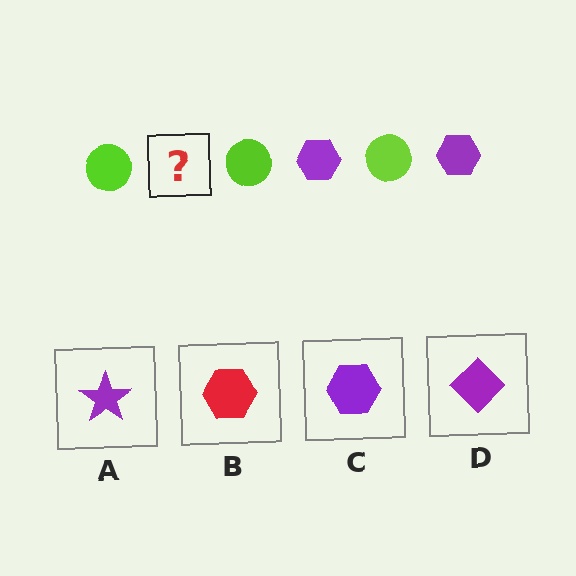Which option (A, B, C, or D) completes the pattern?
C.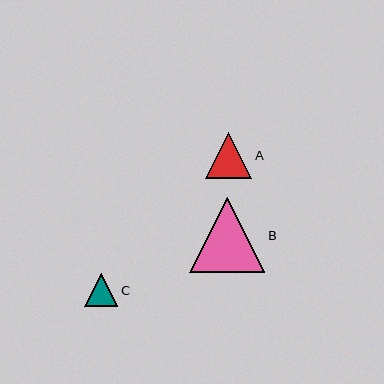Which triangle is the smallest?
Triangle C is the smallest with a size of approximately 33 pixels.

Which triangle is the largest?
Triangle B is the largest with a size of approximately 75 pixels.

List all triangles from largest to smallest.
From largest to smallest: B, A, C.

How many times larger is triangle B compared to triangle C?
Triangle B is approximately 2.2 times the size of triangle C.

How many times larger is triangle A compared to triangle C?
Triangle A is approximately 1.4 times the size of triangle C.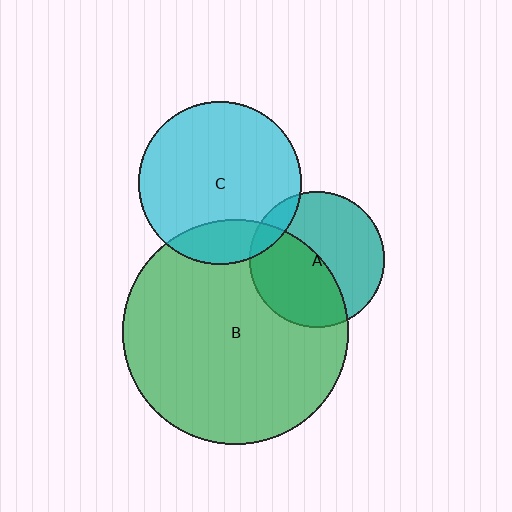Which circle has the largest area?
Circle B (green).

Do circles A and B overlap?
Yes.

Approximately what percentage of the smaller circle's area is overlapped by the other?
Approximately 45%.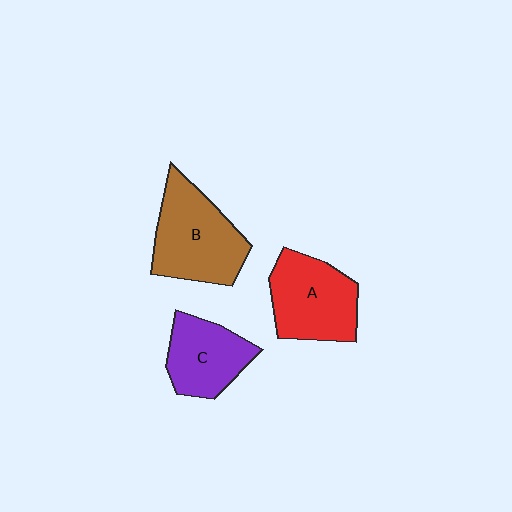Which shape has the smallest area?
Shape C (purple).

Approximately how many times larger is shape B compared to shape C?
Approximately 1.4 times.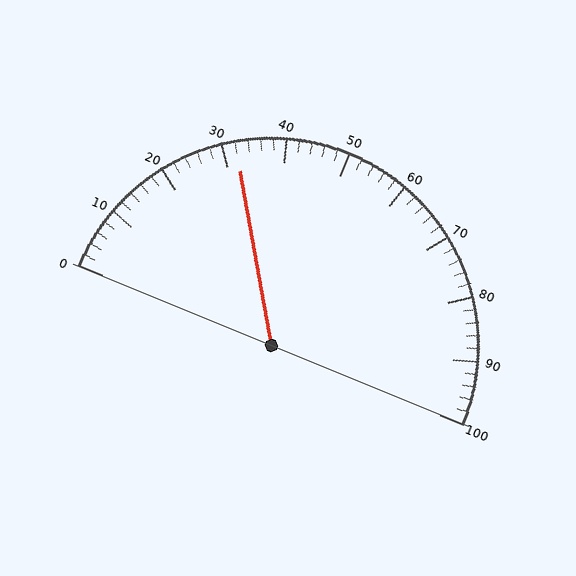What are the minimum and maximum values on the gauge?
The gauge ranges from 0 to 100.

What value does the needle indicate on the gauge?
The needle indicates approximately 32.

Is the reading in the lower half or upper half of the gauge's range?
The reading is in the lower half of the range (0 to 100).